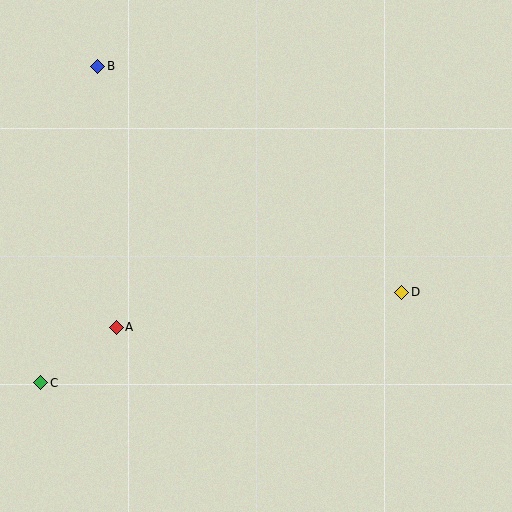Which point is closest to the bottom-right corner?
Point D is closest to the bottom-right corner.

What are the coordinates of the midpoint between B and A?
The midpoint between B and A is at (107, 197).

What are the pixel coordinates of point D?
Point D is at (402, 292).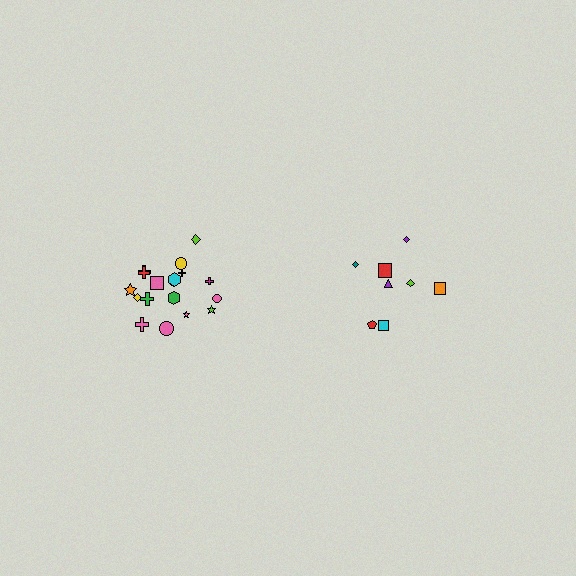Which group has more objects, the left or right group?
The left group.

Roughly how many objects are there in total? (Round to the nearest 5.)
Roughly 25 objects in total.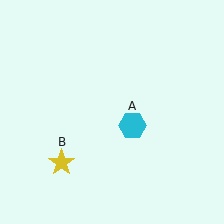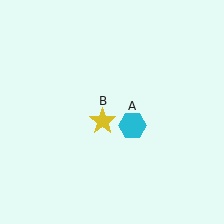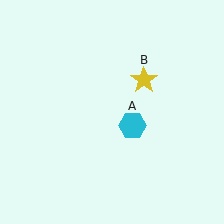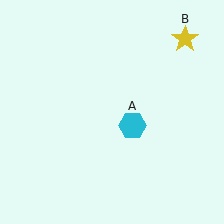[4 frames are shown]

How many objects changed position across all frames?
1 object changed position: yellow star (object B).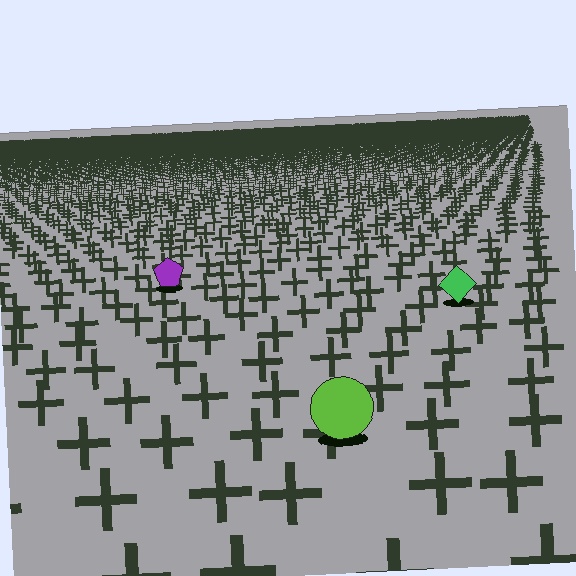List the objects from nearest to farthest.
From nearest to farthest: the lime circle, the green diamond, the purple pentagon.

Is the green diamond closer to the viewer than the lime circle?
No. The lime circle is closer — you can tell from the texture gradient: the ground texture is coarser near it.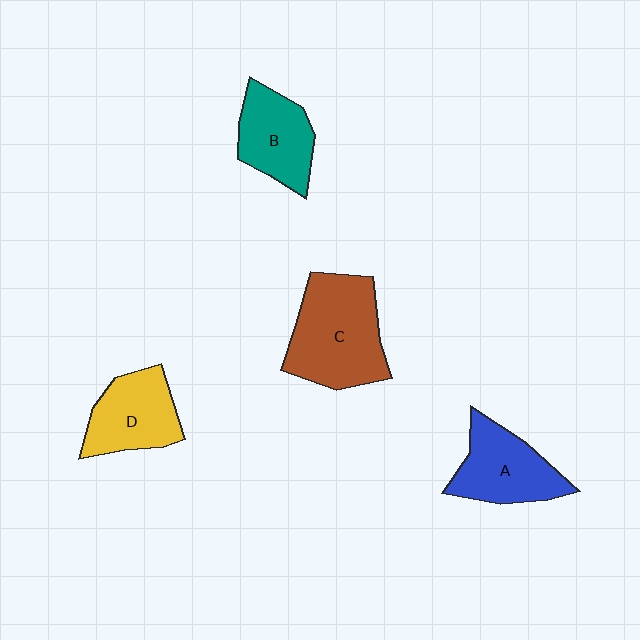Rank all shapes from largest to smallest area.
From largest to smallest: C (brown), A (blue), D (yellow), B (teal).